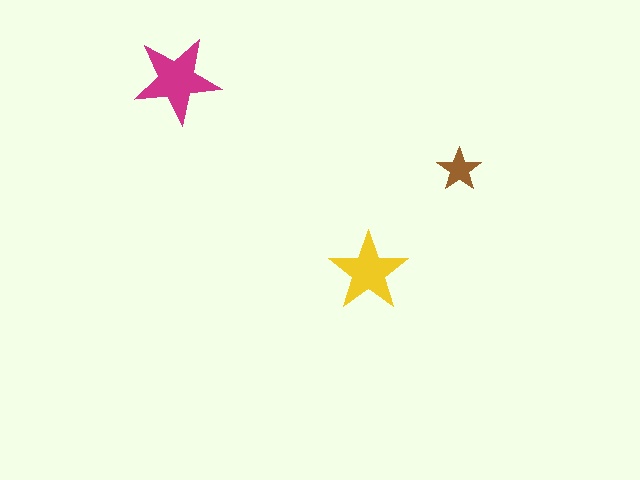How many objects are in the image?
There are 3 objects in the image.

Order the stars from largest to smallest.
the magenta one, the yellow one, the brown one.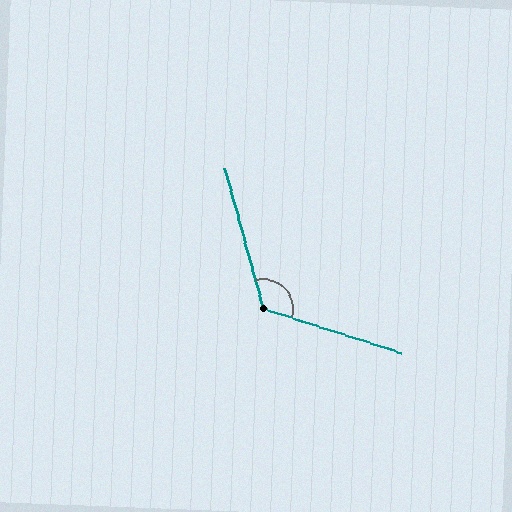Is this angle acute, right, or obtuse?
It is obtuse.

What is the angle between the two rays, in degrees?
Approximately 123 degrees.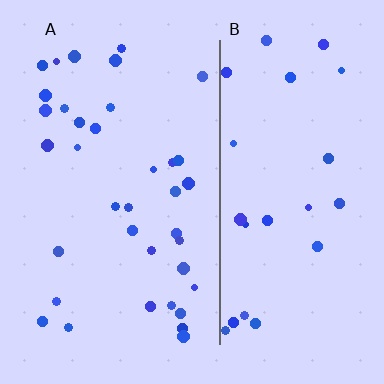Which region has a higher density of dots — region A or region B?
A (the left).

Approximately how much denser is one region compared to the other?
Approximately 1.5× — region A over region B.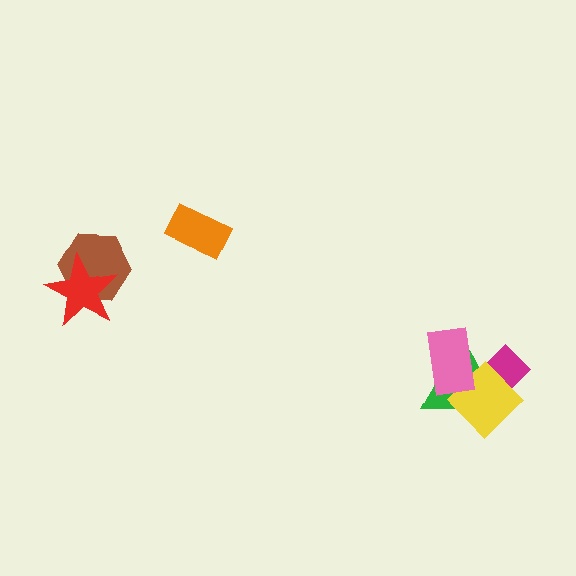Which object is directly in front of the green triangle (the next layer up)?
The yellow diamond is directly in front of the green triangle.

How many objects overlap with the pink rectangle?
2 objects overlap with the pink rectangle.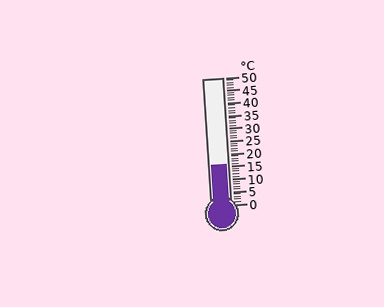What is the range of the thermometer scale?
The thermometer scale ranges from 0°C to 50°C.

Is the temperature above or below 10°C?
The temperature is above 10°C.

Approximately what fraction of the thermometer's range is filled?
The thermometer is filled to approximately 30% of its range.